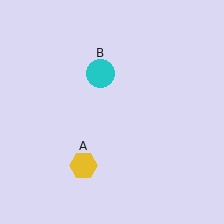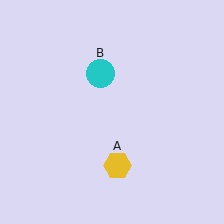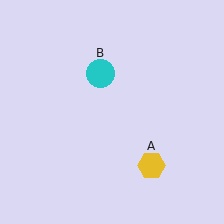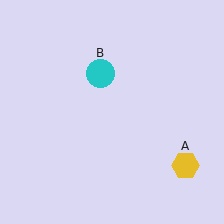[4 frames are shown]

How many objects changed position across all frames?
1 object changed position: yellow hexagon (object A).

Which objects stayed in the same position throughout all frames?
Cyan circle (object B) remained stationary.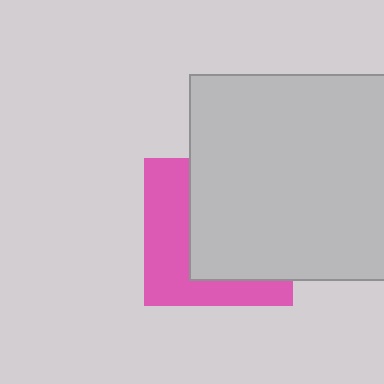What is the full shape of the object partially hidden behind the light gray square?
The partially hidden object is a pink square.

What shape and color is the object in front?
The object in front is a light gray square.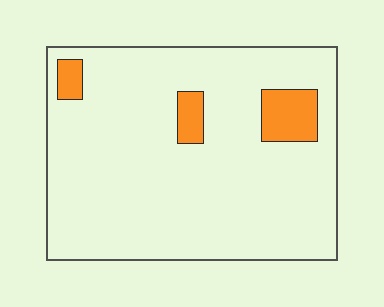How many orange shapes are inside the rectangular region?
3.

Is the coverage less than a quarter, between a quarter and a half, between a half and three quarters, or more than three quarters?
Less than a quarter.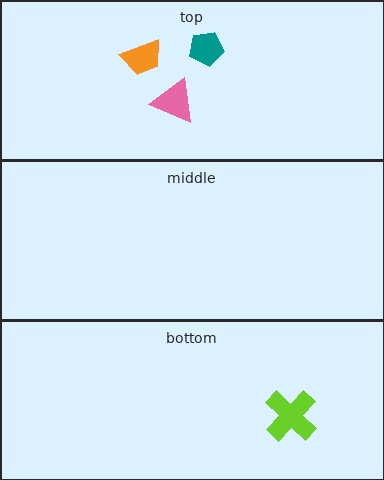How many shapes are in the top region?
3.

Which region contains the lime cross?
The bottom region.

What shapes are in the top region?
The teal pentagon, the orange trapezoid, the pink triangle.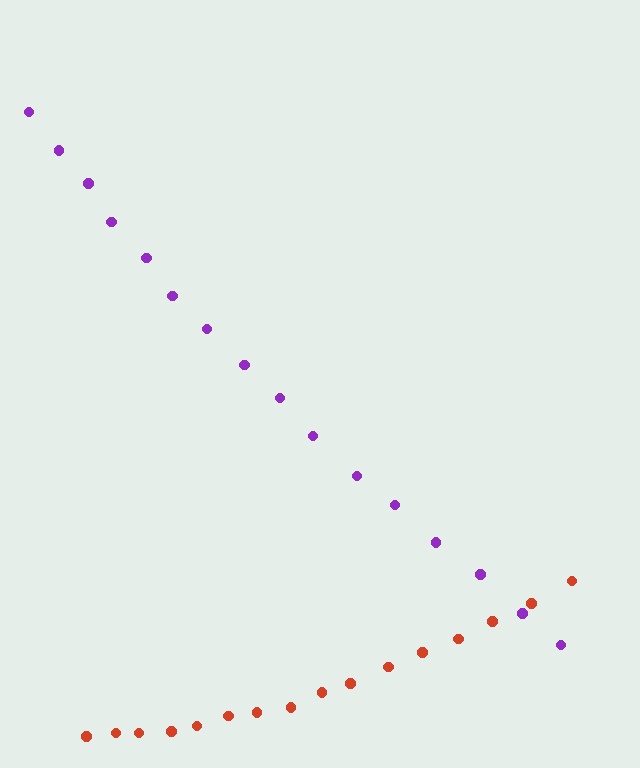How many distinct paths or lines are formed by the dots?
There are 2 distinct paths.